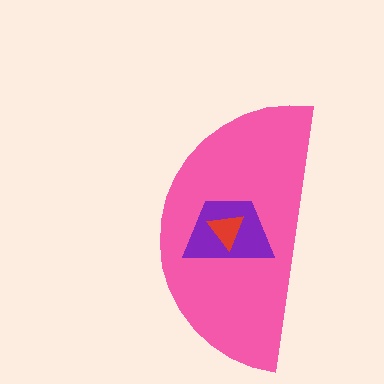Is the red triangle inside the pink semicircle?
Yes.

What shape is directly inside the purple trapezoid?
The red triangle.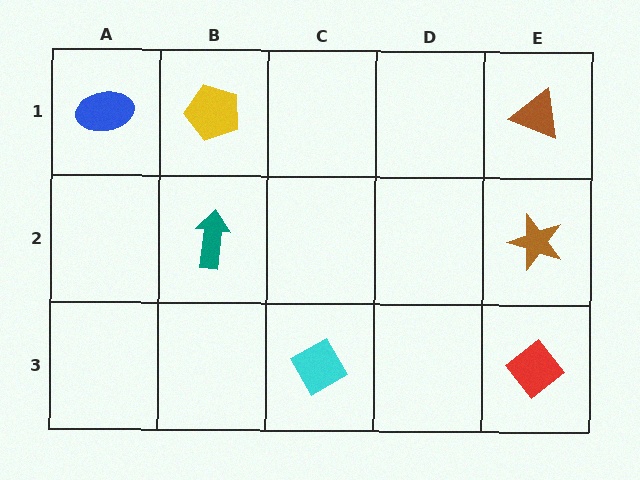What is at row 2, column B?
A teal arrow.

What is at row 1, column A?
A blue ellipse.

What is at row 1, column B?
A yellow pentagon.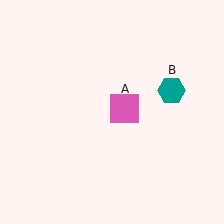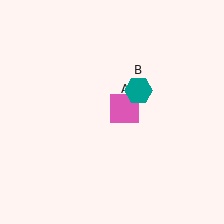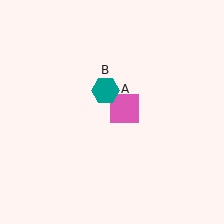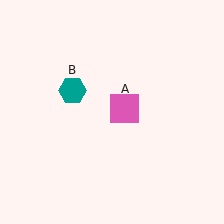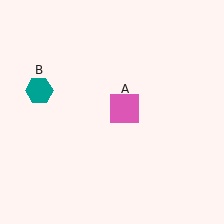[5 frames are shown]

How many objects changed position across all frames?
1 object changed position: teal hexagon (object B).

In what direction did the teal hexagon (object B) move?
The teal hexagon (object B) moved left.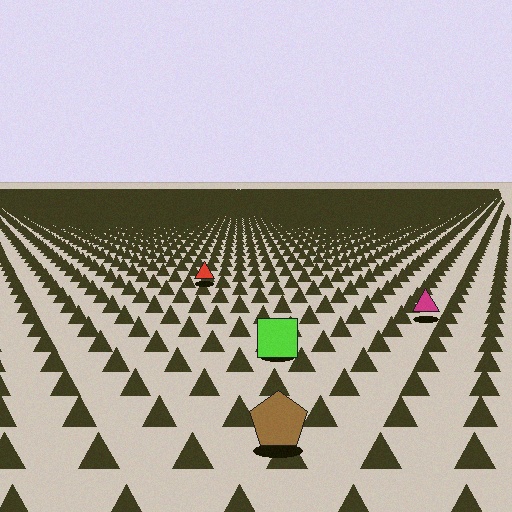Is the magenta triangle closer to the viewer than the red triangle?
Yes. The magenta triangle is closer — you can tell from the texture gradient: the ground texture is coarser near it.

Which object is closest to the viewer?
The brown pentagon is closest. The texture marks near it are larger and more spread out.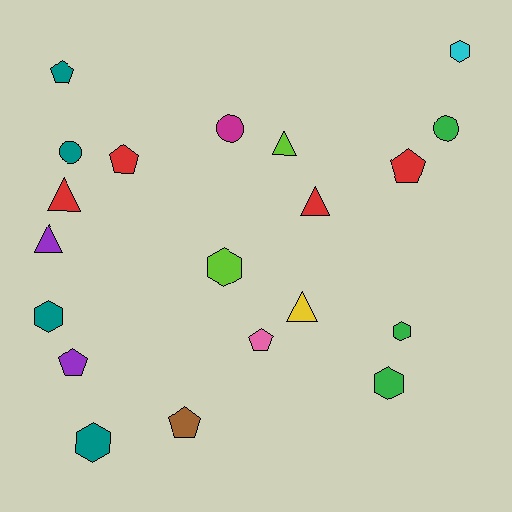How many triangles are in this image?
There are 5 triangles.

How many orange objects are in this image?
There are no orange objects.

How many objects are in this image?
There are 20 objects.